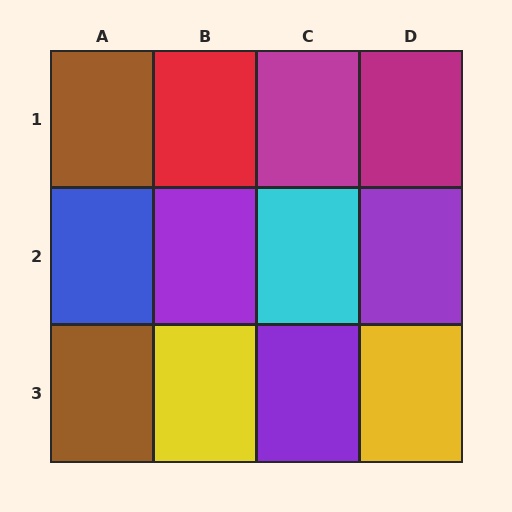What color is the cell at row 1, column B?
Red.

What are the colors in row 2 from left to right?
Blue, purple, cyan, purple.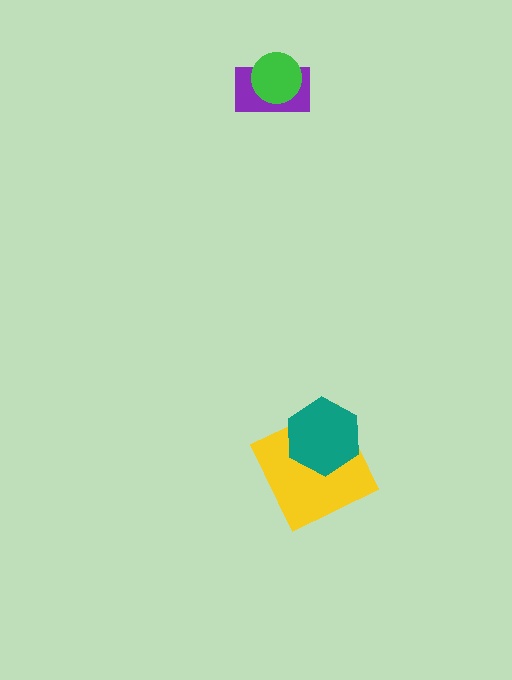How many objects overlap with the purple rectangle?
1 object overlaps with the purple rectangle.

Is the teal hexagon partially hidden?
No, no other shape covers it.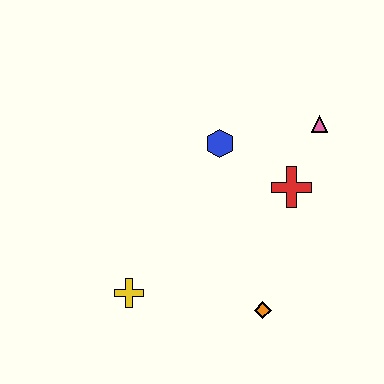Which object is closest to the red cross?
The pink triangle is closest to the red cross.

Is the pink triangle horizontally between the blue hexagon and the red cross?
No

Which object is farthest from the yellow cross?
The pink triangle is farthest from the yellow cross.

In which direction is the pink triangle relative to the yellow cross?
The pink triangle is to the right of the yellow cross.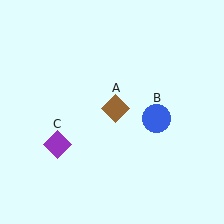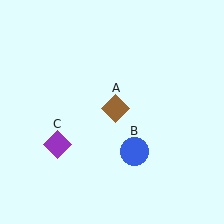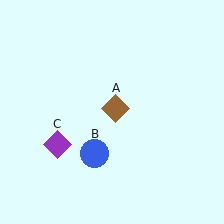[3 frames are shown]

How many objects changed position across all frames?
1 object changed position: blue circle (object B).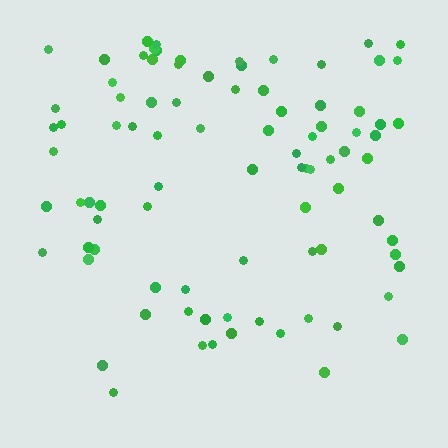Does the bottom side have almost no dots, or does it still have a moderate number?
Still a moderate number, just noticeably fewer than the top.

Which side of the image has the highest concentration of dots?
The top.